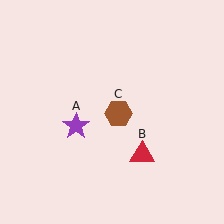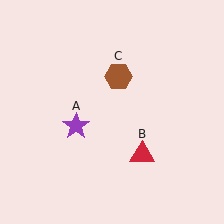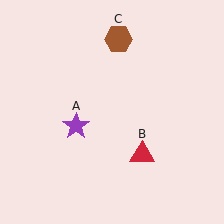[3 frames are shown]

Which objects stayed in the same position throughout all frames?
Purple star (object A) and red triangle (object B) remained stationary.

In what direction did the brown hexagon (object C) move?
The brown hexagon (object C) moved up.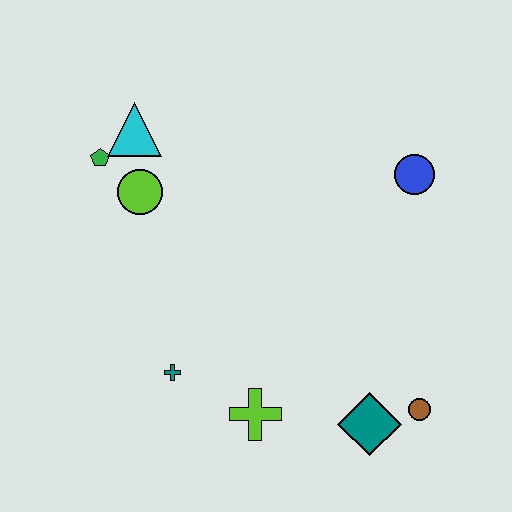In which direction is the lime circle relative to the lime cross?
The lime circle is above the lime cross.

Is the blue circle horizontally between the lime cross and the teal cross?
No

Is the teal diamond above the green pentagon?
No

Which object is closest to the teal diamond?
The brown circle is closest to the teal diamond.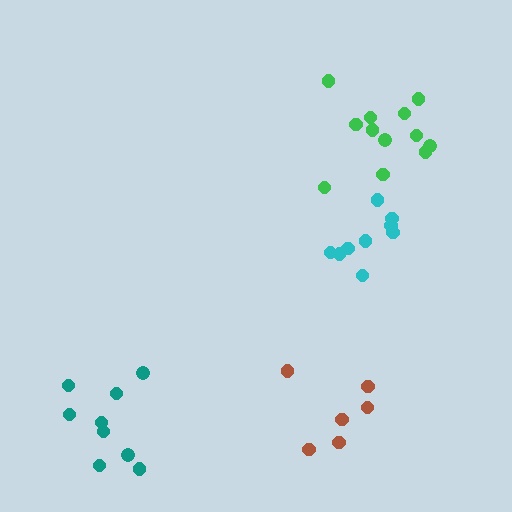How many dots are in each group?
Group 1: 12 dots, Group 2: 9 dots, Group 3: 6 dots, Group 4: 9 dots (36 total).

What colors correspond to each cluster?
The clusters are colored: green, cyan, brown, teal.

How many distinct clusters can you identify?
There are 4 distinct clusters.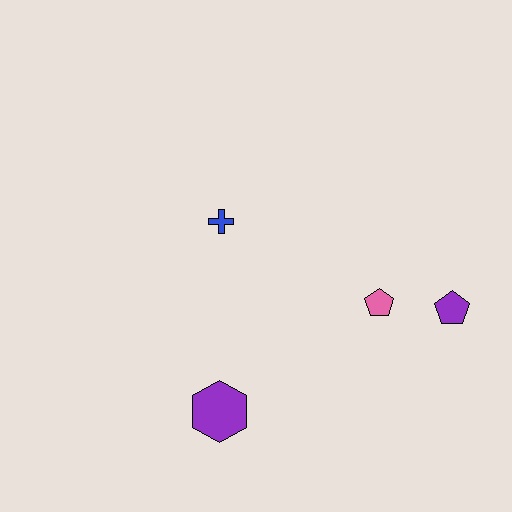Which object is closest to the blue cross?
The pink pentagon is closest to the blue cross.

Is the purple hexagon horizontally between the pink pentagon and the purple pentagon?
No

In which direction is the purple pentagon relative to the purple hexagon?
The purple pentagon is to the right of the purple hexagon.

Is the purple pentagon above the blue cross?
No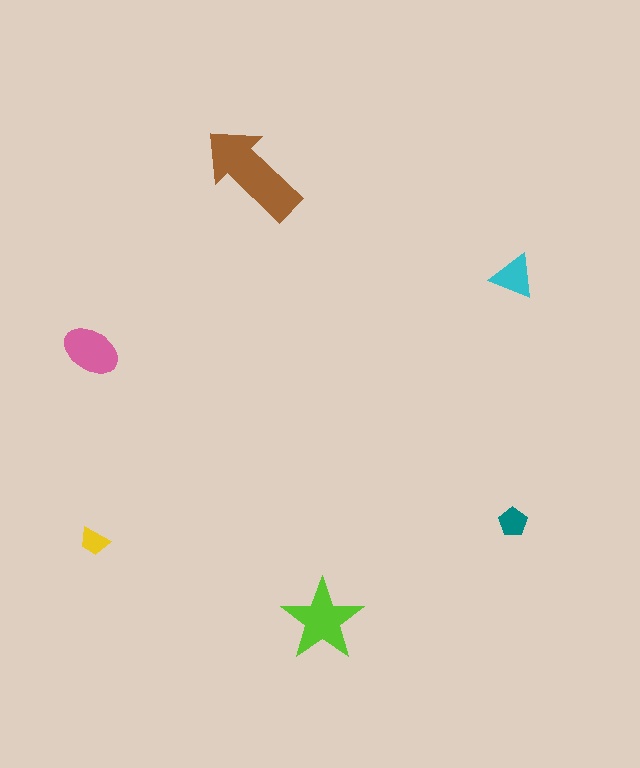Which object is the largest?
The brown arrow.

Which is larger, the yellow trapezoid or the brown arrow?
The brown arrow.